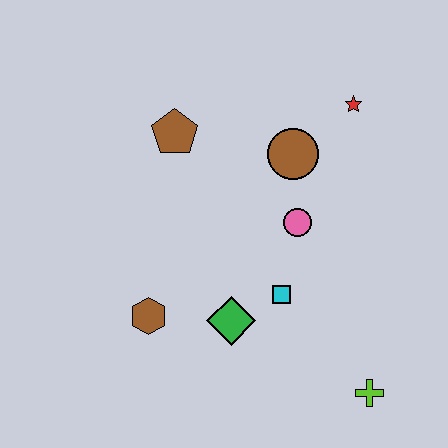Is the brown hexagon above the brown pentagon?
No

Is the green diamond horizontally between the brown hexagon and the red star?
Yes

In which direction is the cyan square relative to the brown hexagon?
The cyan square is to the right of the brown hexagon.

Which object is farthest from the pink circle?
The lime cross is farthest from the pink circle.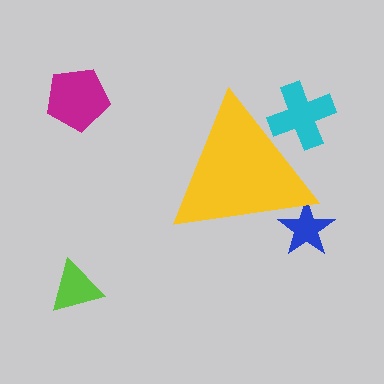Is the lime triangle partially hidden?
No, the lime triangle is fully visible.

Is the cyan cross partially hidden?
Yes, the cyan cross is partially hidden behind the yellow triangle.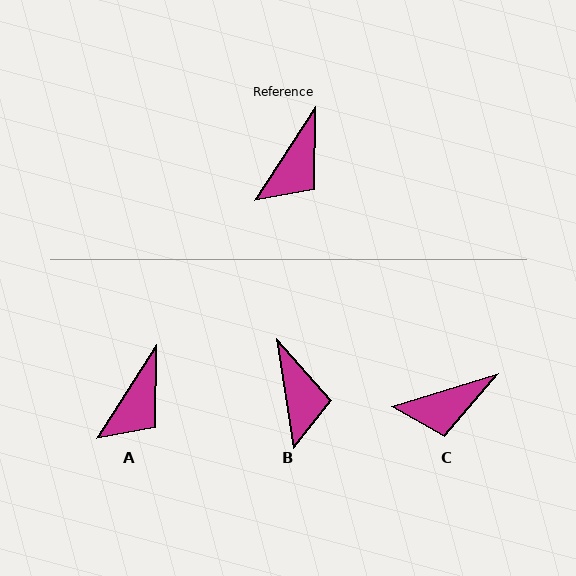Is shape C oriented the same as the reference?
No, it is off by about 40 degrees.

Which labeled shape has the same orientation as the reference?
A.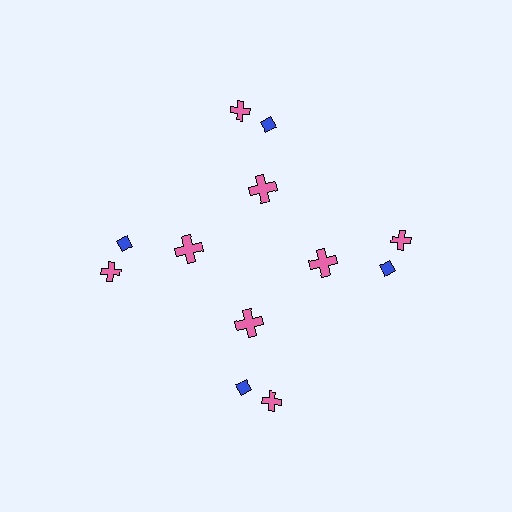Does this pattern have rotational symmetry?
Yes, this pattern has 4-fold rotational symmetry. It looks the same after rotating 90 degrees around the center.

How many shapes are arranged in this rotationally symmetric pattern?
There are 12 shapes, arranged in 4 groups of 3.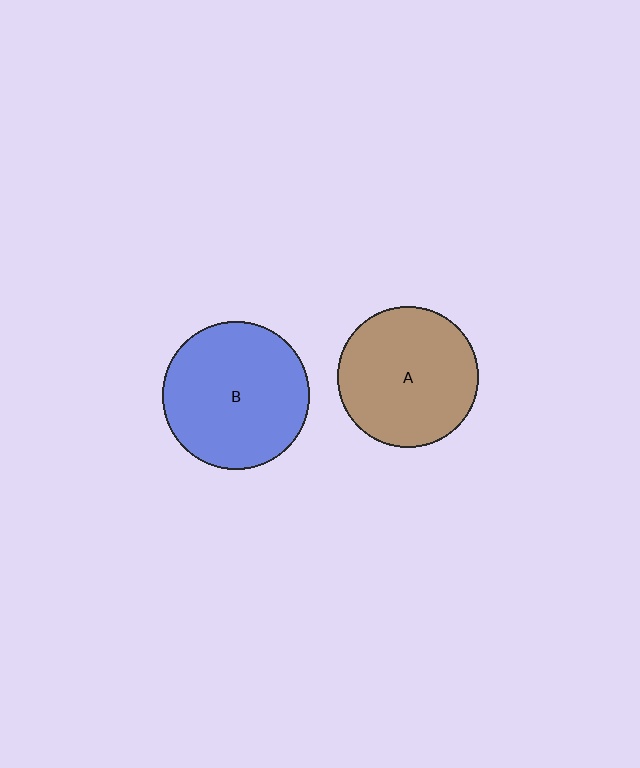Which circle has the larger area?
Circle B (blue).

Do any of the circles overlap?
No, none of the circles overlap.